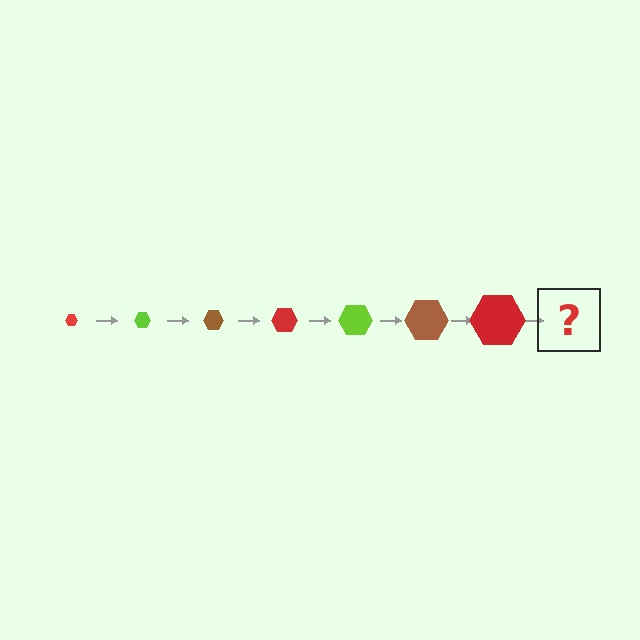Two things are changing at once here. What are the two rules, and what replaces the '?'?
The two rules are that the hexagon grows larger each step and the color cycles through red, lime, and brown. The '?' should be a lime hexagon, larger than the previous one.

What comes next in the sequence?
The next element should be a lime hexagon, larger than the previous one.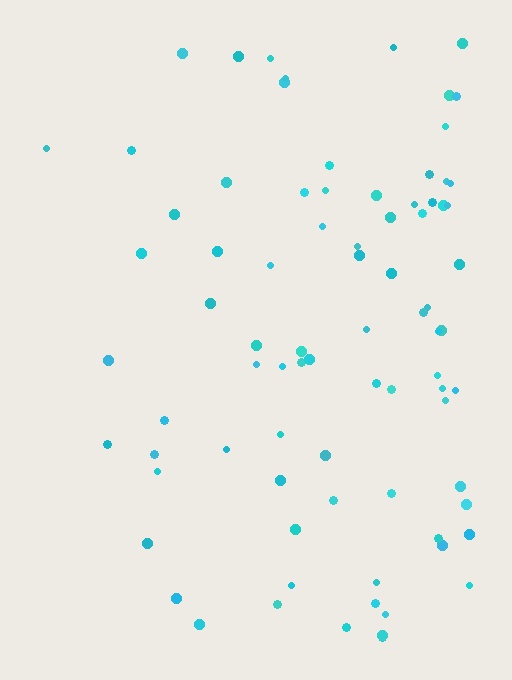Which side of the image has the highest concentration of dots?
The right.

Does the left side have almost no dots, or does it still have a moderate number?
Still a moderate number, just noticeably fewer than the right.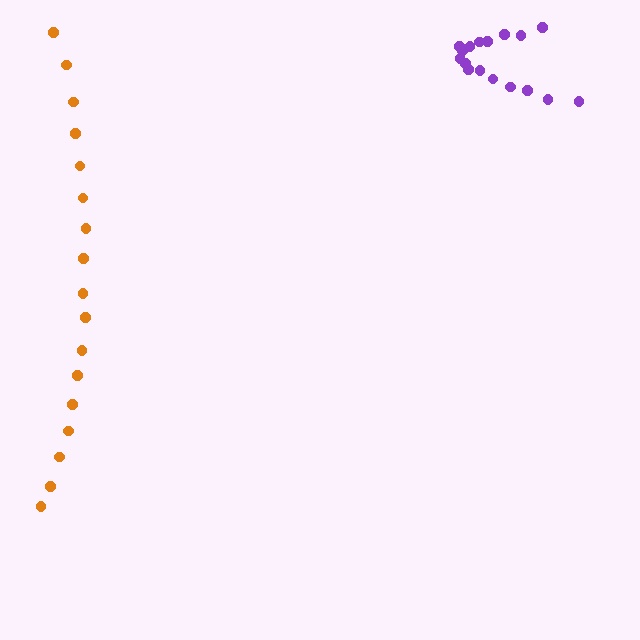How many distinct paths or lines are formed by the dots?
There are 2 distinct paths.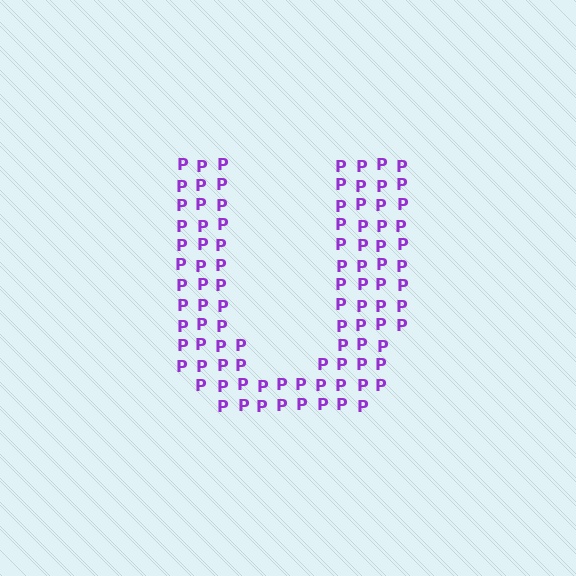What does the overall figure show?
The overall figure shows the letter U.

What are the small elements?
The small elements are letter P's.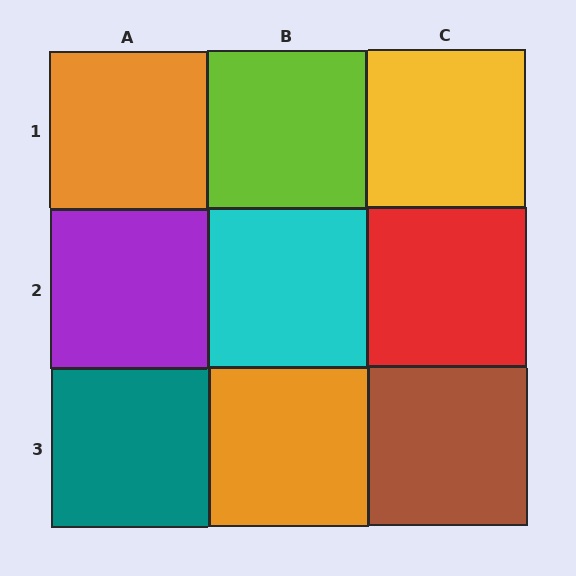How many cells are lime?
1 cell is lime.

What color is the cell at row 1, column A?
Orange.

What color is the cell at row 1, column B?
Lime.